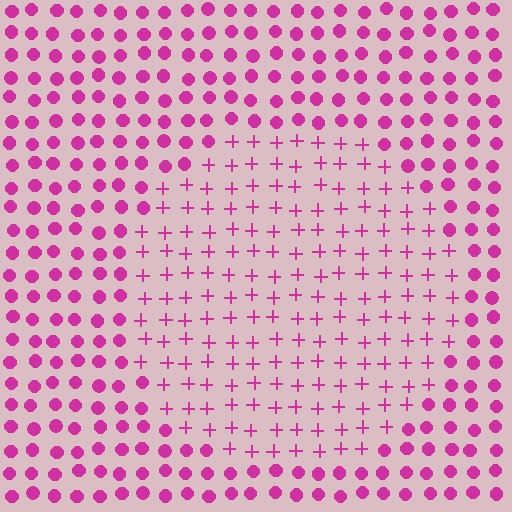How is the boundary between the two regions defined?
The boundary is defined by a change in element shape: plus signs inside vs. circles outside. All elements share the same color and spacing.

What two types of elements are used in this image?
The image uses plus signs inside the circle region and circles outside it.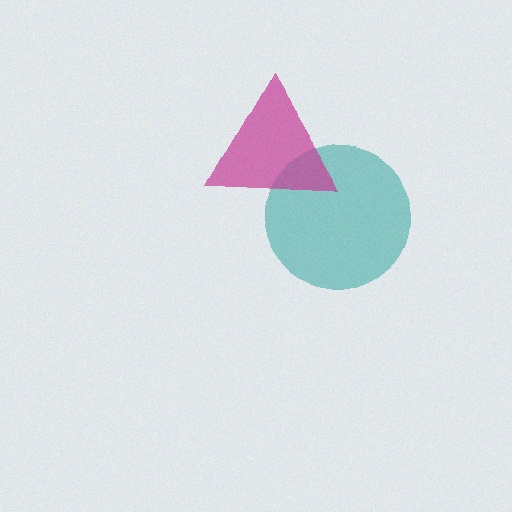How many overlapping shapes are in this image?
There are 2 overlapping shapes in the image.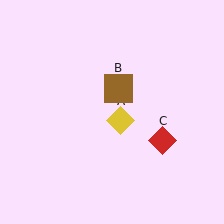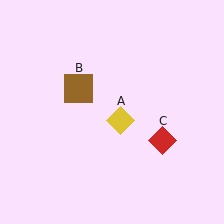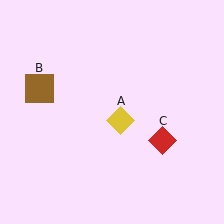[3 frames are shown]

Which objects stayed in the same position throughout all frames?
Yellow diamond (object A) and red diamond (object C) remained stationary.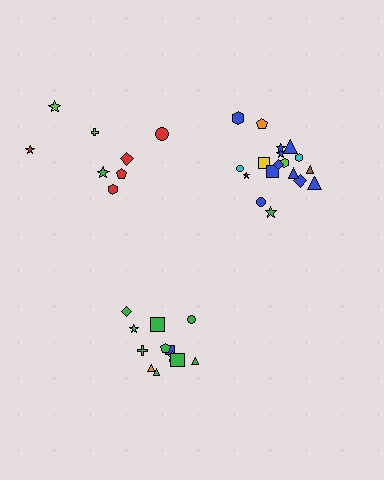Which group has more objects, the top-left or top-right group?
The top-right group.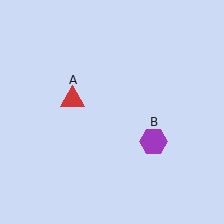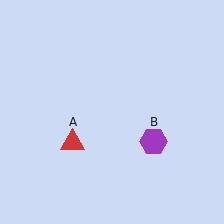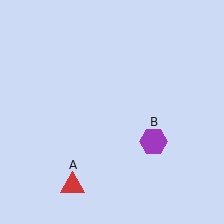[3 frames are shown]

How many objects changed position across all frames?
1 object changed position: red triangle (object A).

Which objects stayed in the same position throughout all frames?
Purple hexagon (object B) remained stationary.